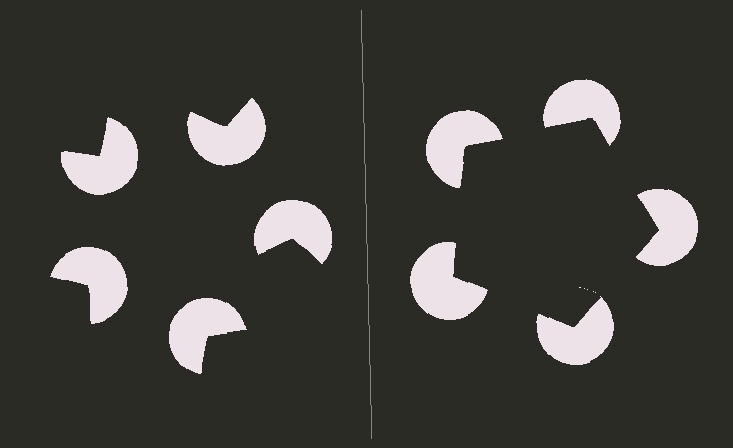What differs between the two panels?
The pac-man discs are positioned identically on both sides; only the wedge orientations differ. On the right they align to a pentagon; on the left they are misaligned.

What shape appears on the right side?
An illusory pentagon.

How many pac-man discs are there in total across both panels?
10 — 5 on each side.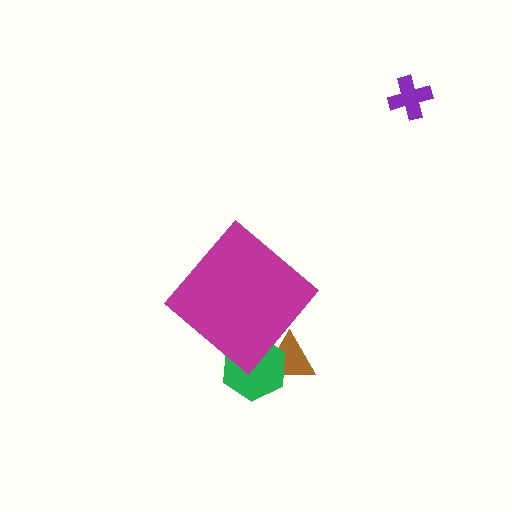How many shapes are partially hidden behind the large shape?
2 shapes are partially hidden.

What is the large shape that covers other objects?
A magenta diamond.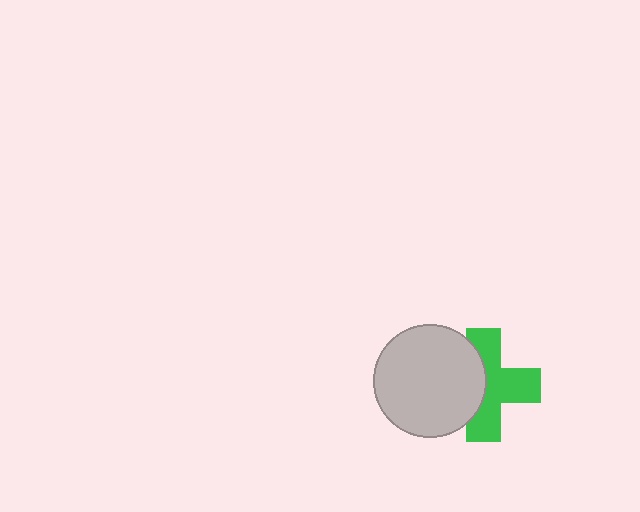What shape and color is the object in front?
The object in front is a light gray circle.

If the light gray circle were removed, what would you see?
You would see the complete green cross.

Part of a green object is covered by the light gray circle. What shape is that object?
It is a cross.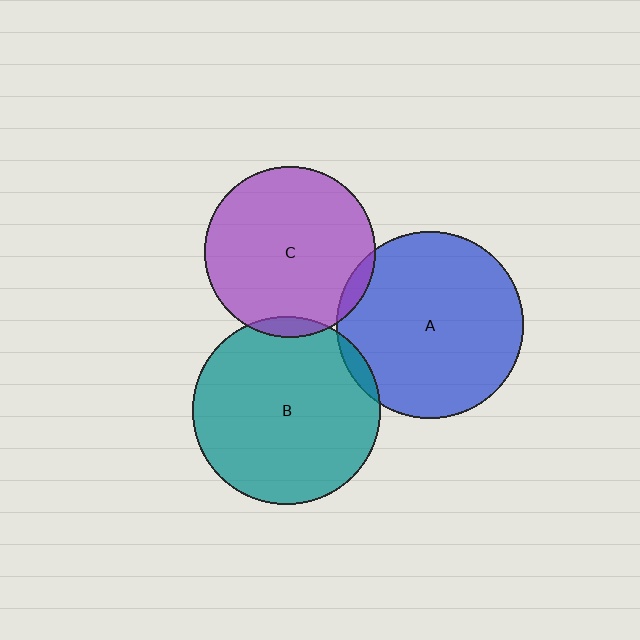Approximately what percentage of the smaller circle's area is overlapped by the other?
Approximately 5%.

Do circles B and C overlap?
Yes.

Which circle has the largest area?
Circle B (teal).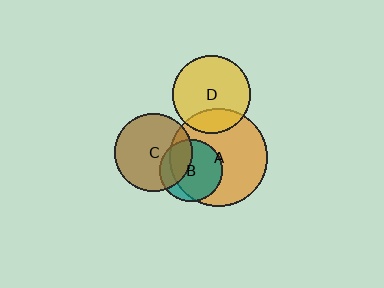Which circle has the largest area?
Circle A (orange).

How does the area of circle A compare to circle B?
Approximately 2.4 times.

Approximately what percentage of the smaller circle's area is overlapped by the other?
Approximately 20%.